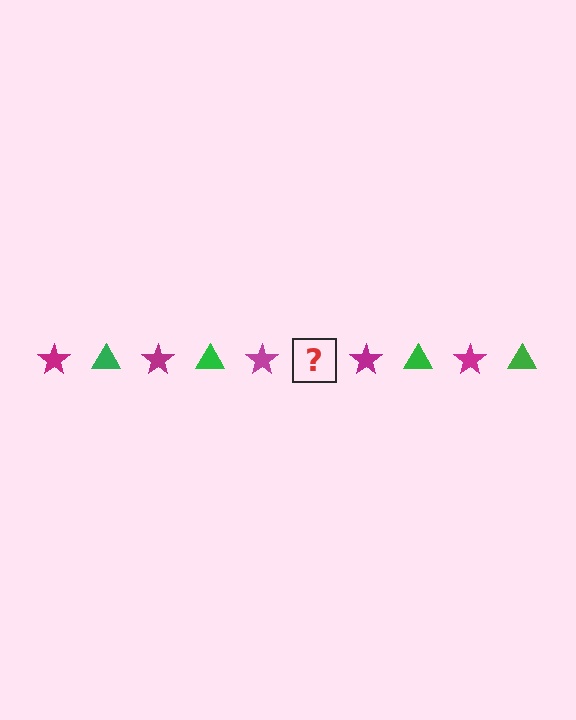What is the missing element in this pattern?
The missing element is a green triangle.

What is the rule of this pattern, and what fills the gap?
The rule is that the pattern alternates between magenta star and green triangle. The gap should be filled with a green triangle.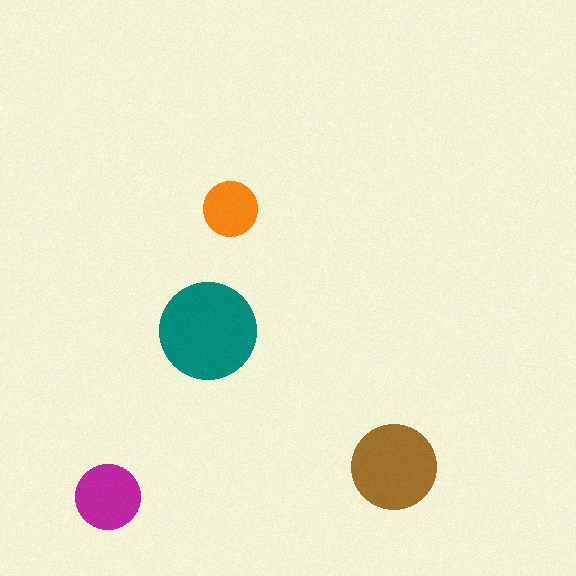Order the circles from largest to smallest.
the teal one, the brown one, the magenta one, the orange one.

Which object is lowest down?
The magenta circle is bottommost.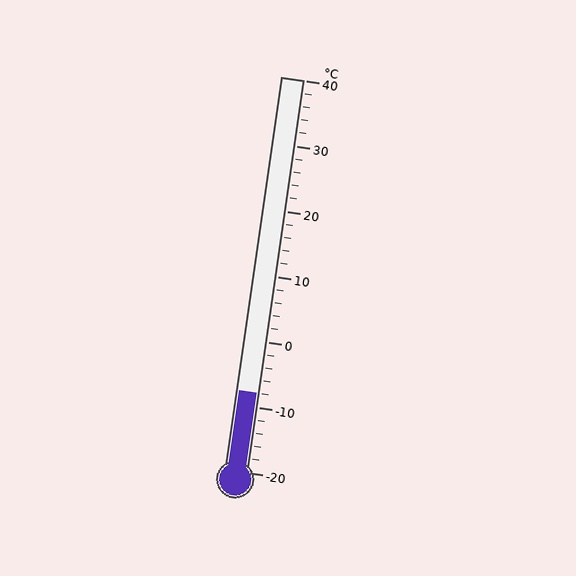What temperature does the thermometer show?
The thermometer shows approximately -8°C.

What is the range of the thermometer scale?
The thermometer scale ranges from -20°C to 40°C.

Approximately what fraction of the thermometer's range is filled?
The thermometer is filled to approximately 20% of its range.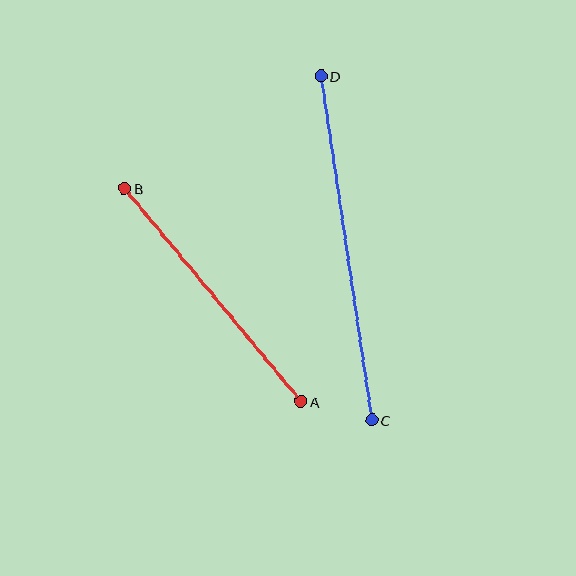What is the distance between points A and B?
The distance is approximately 277 pixels.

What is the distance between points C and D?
The distance is approximately 348 pixels.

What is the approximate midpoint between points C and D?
The midpoint is at approximately (346, 248) pixels.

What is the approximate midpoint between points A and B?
The midpoint is at approximately (213, 295) pixels.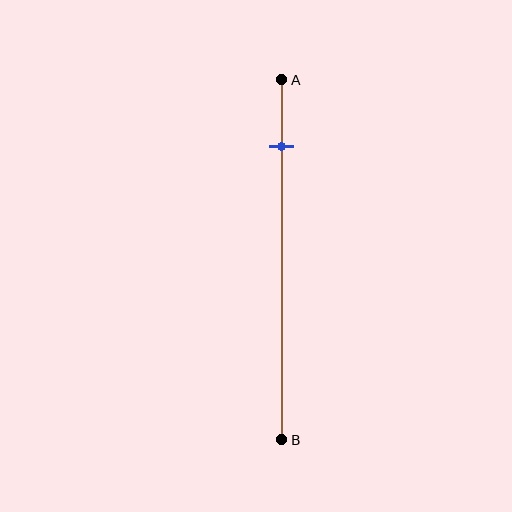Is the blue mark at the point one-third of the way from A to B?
No, the mark is at about 20% from A, not at the 33% one-third point.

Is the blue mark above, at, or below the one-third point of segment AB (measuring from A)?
The blue mark is above the one-third point of segment AB.